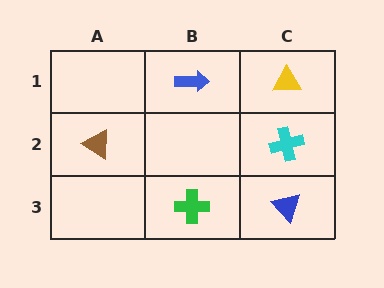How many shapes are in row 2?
2 shapes.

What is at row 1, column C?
A yellow triangle.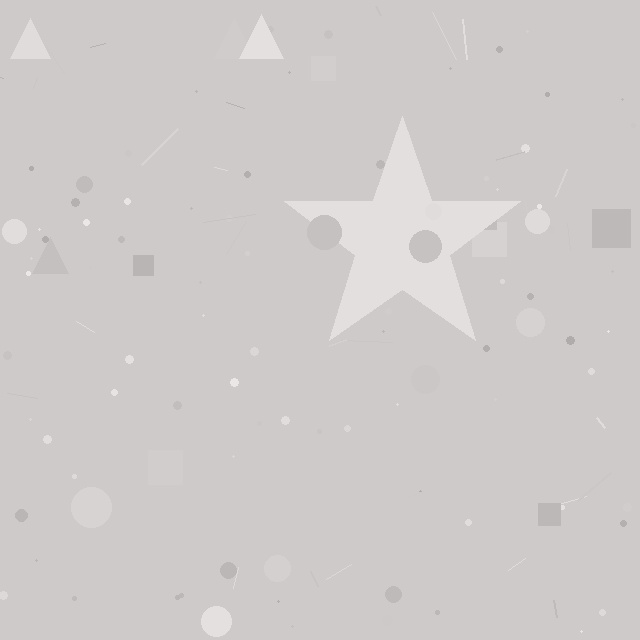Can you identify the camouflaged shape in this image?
The camouflaged shape is a star.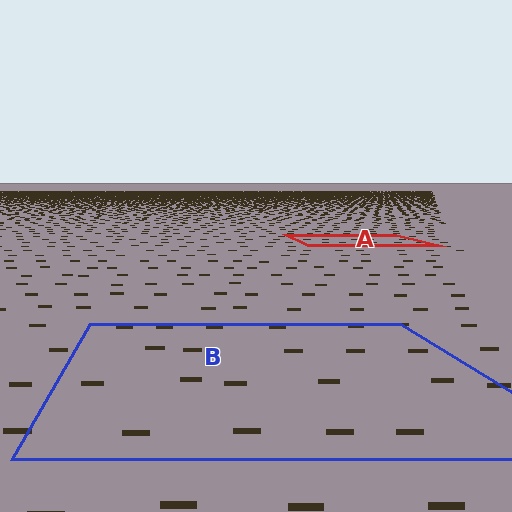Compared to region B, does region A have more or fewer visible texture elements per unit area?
Region A has more texture elements per unit area — they are packed more densely because it is farther away.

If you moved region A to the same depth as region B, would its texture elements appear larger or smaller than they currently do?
They would appear larger. At a closer depth, the same texture elements are projected at a bigger on-screen size.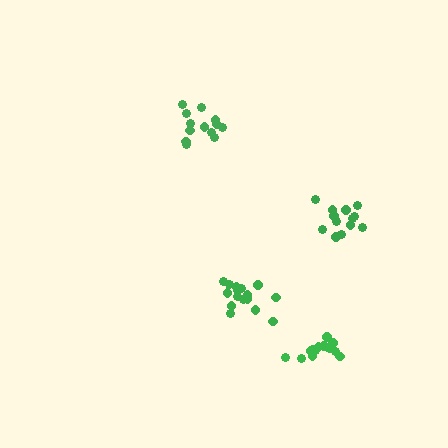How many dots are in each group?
Group 1: 16 dots, Group 2: 13 dots, Group 3: 13 dots, Group 4: 13 dots (55 total).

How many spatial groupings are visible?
There are 4 spatial groupings.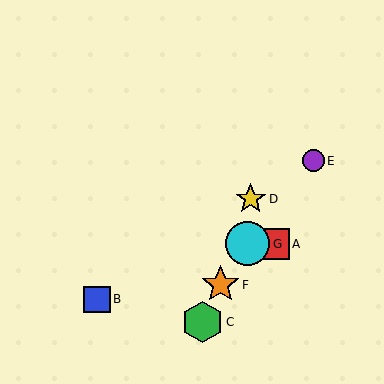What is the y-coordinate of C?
Object C is at y≈322.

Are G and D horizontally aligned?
No, G is at y≈244 and D is at y≈199.